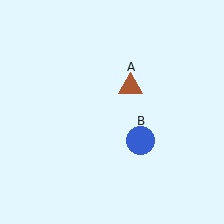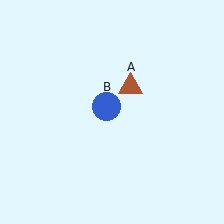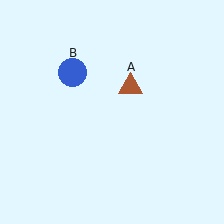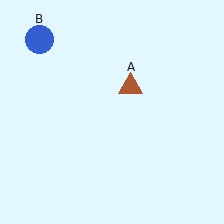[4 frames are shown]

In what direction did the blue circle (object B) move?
The blue circle (object B) moved up and to the left.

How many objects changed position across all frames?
1 object changed position: blue circle (object B).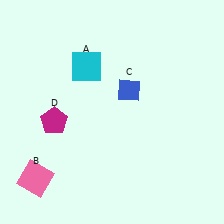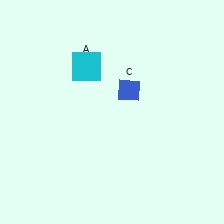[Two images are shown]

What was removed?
The magenta pentagon (D), the pink square (B) were removed in Image 2.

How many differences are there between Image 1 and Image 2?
There are 2 differences between the two images.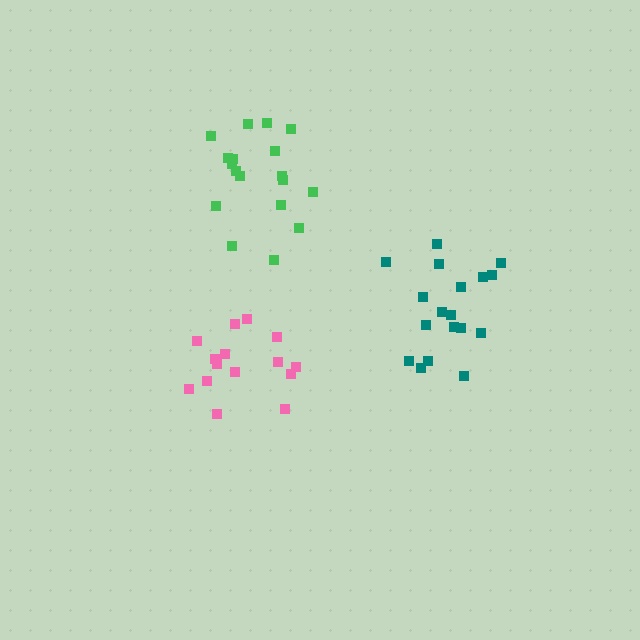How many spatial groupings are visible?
There are 3 spatial groupings.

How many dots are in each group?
Group 1: 15 dots, Group 2: 18 dots, Group 3: 18 dots (51 total).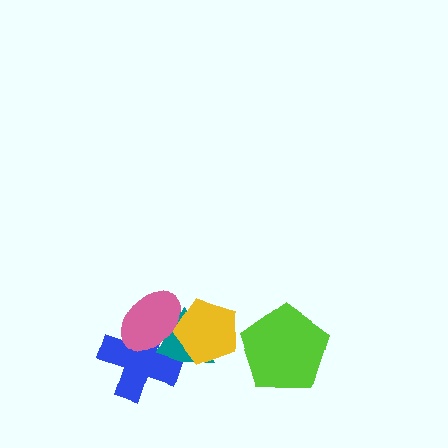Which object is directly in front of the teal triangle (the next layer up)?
The yellow pentagon is directly in front of the teal triangle.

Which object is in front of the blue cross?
The pink ellipse is in front of the blue cross.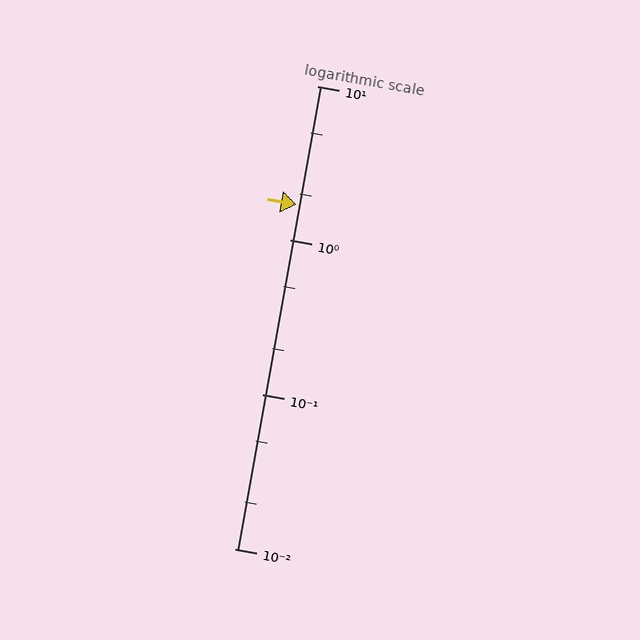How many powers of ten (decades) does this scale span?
The scale spans 3 decades, from 0.01 to 10.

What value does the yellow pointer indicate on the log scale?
The pointer indicates approximately 1.7.